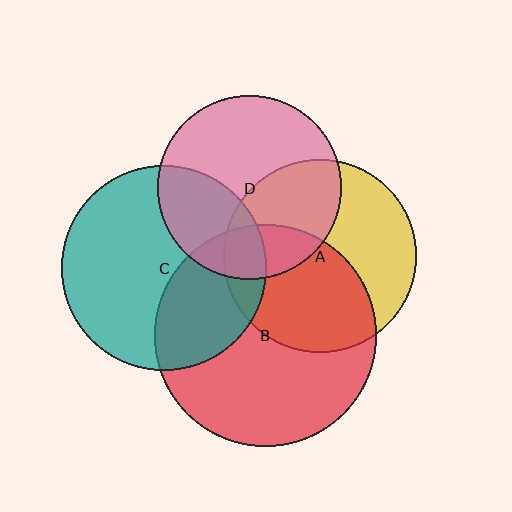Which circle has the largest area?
Circle B (red).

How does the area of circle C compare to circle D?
Approximately 1.2 times.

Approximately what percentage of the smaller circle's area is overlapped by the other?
Approximately 30%.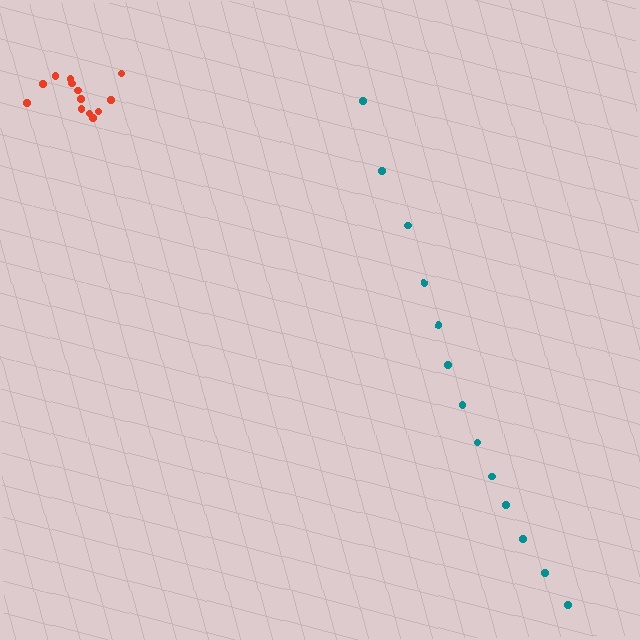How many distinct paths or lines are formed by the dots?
There are 2 distinct paths.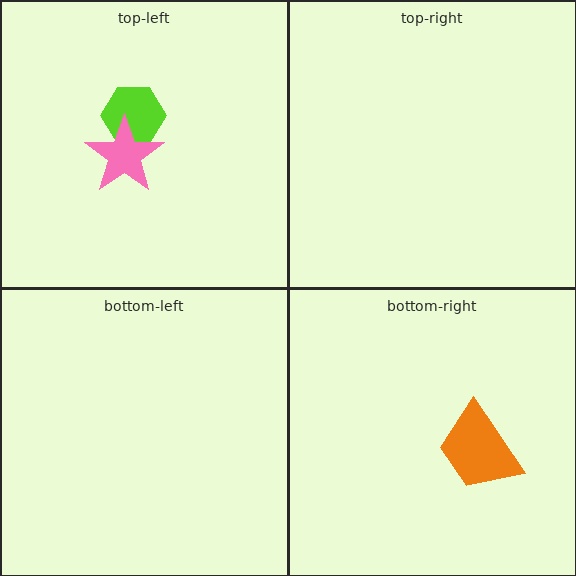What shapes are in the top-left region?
The lime hexagon, the pink star.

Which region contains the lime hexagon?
The top-left region.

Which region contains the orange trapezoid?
The bottom-right region.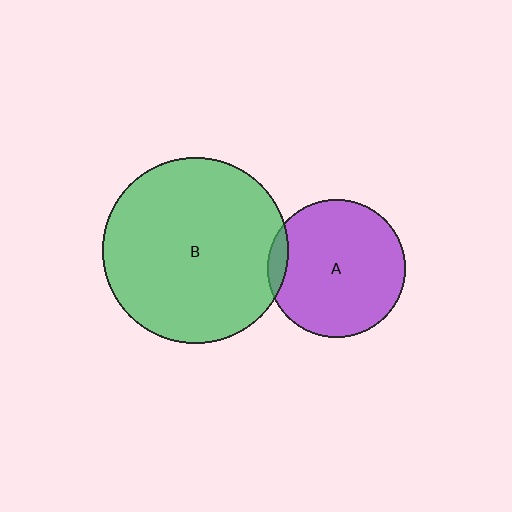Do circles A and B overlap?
Yes.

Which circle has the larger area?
Circle B (green).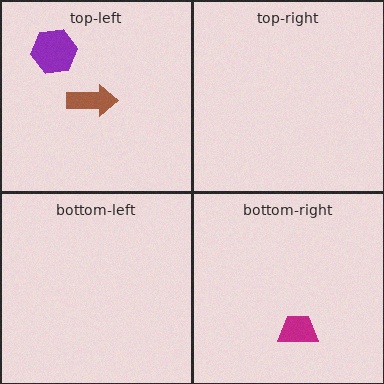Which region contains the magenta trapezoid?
The bottom-right region.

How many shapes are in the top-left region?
2.